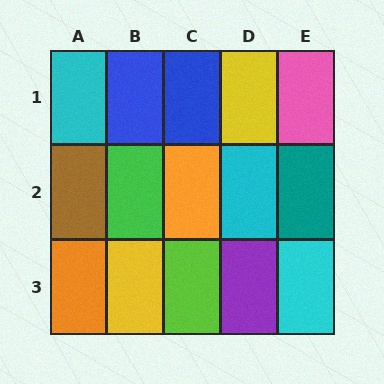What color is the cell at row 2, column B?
Green.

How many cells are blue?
2 cells are blue.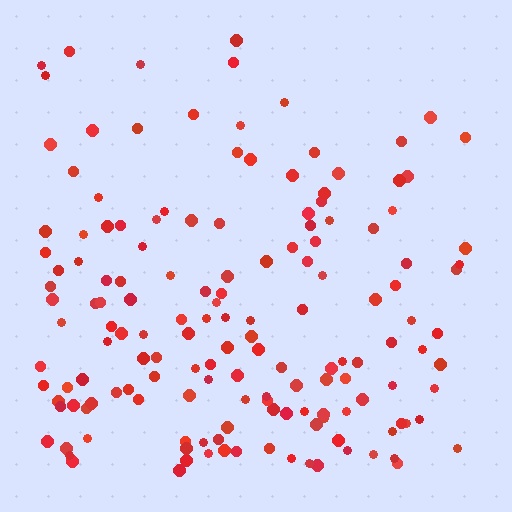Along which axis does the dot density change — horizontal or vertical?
Vertical.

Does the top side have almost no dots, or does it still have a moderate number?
Still a moderate number, just noticeably fewer than the bottom.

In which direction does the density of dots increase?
From top to bottom, with the bottom side densest.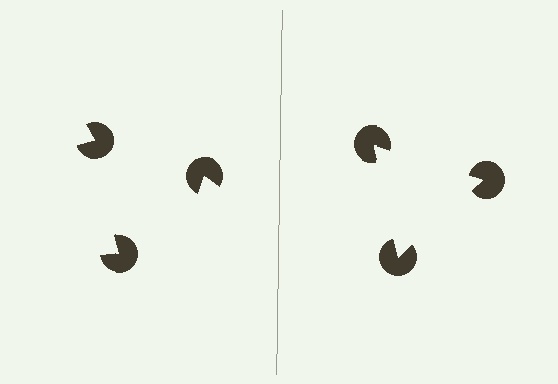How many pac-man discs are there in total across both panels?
6 — 3 on each side.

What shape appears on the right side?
An illusory triangle.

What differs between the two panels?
The pac-man discs are positioned identically on both sides; only the wedge orientations differ. On the right they align to a triangle; on the left they are misaligned.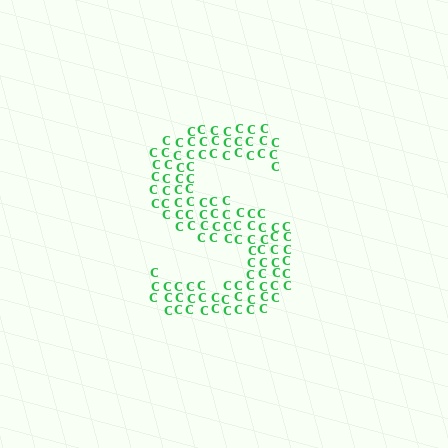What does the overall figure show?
The overall figure shows the letter S.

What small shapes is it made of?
It is made of small letter C's.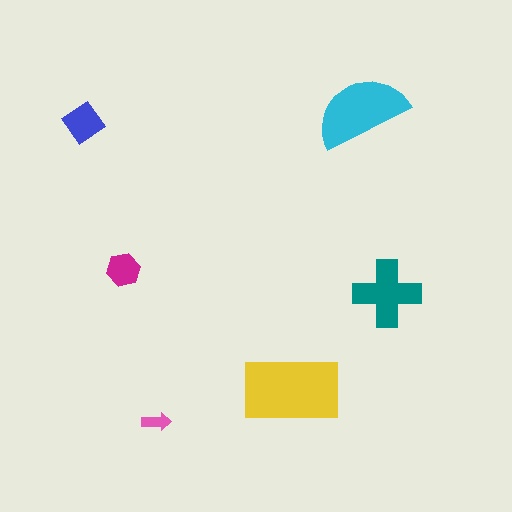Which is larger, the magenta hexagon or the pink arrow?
The magenta hexagon.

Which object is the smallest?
The pink arrow.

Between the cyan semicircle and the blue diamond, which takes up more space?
The cyan semicircle.